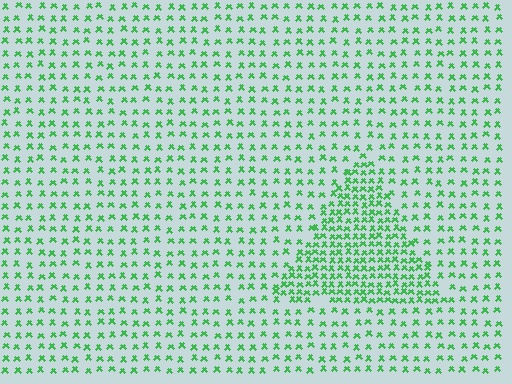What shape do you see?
I see a triangle.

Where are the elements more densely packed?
The elements are more densely packed inside the triangle boundary.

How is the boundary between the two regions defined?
The boundary is defined by a change in element density (approximately 2.2x ratio). All elements are the same color, size, and shape.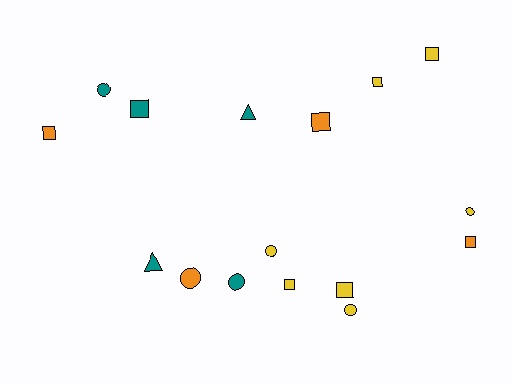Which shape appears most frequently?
Square, with 8 objects.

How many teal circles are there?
There are 2 teal circles.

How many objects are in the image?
There are 16 objects.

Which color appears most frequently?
Yellow, with 7 objects.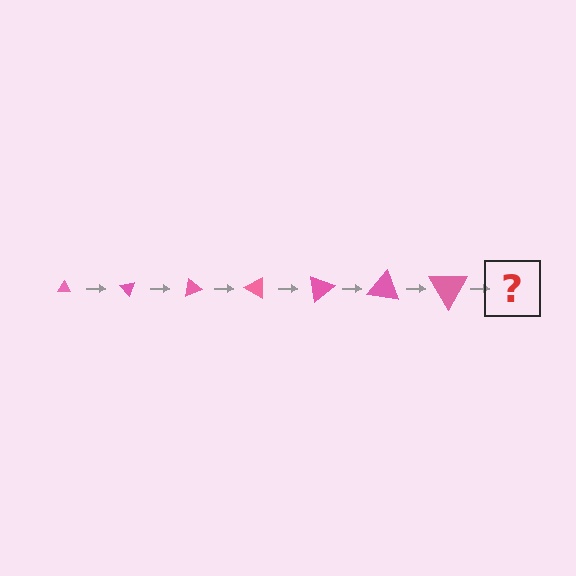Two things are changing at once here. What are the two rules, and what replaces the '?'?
The two rules are that the triangle grows larger each step and it rotates 50 degrees each step. The '?' should be a triangle, larger than the previous one and rotated 350 degrees from the start.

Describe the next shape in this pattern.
It should be a triangle, larger than the previous one and rotated 350 degrees from the start.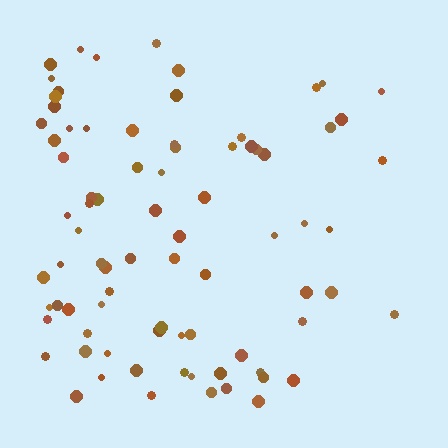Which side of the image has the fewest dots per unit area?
The right.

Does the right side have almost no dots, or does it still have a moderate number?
Still a moderate number, just noticeably fewer than the left.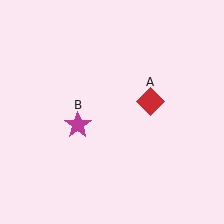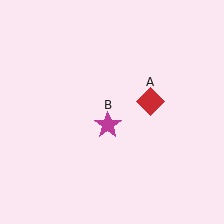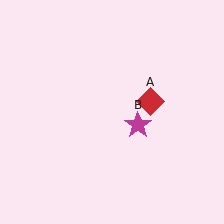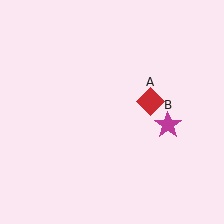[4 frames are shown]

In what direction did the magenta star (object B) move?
The magenta star (object B) moved right.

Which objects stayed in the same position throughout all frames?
Red diamond (object A) remained stationary.